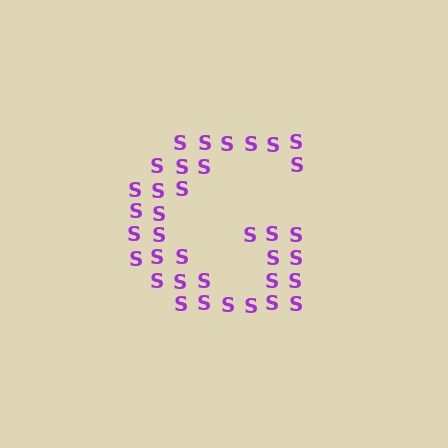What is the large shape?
The large shape is the letter G.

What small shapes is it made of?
It is made of small letter S's.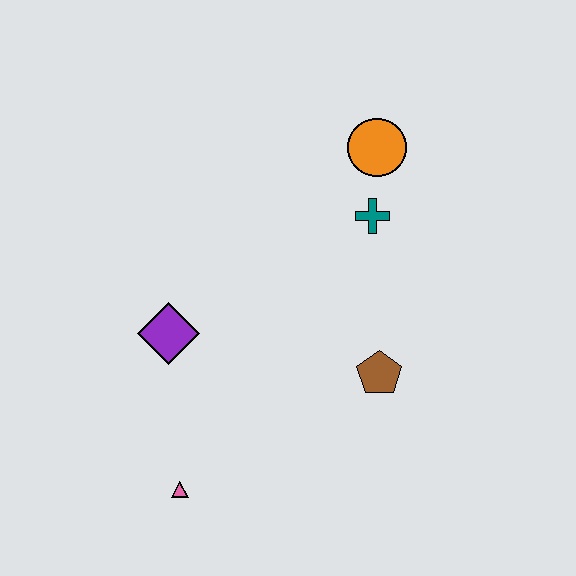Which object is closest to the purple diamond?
The pink triangle is closest to the purple diamond.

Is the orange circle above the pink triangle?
Yes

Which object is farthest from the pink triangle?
The orange circle is farthest from the pink triangle.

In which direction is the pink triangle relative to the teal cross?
The pink triangle is below the teal cross.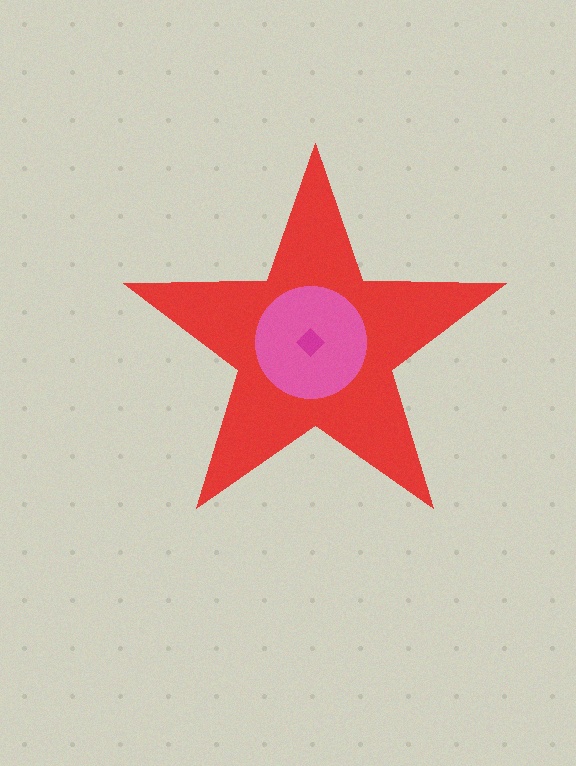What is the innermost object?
The magenta diamond.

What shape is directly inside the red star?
The pink circle.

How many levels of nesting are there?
3.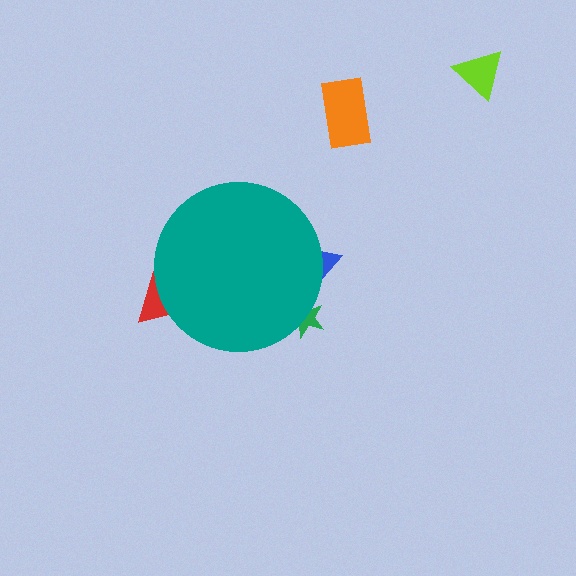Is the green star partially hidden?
Yes, the green star is partially hidden behind the teal circle.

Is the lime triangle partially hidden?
No, the lime triangle is fully visible.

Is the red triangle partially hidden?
Yes, the red triangle is partially hidden behind the teal circle.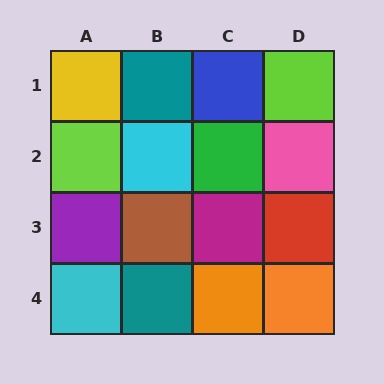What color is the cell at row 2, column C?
Green.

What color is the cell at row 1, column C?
Blue.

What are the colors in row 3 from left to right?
Purple, brown, magenta, red.